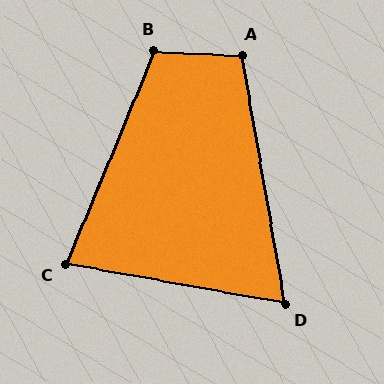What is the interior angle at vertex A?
Approximately 102 degrees (obtuse).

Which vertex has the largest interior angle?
B, at approximately 110 degrees.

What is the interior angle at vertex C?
Approximately 78 degrees (acute).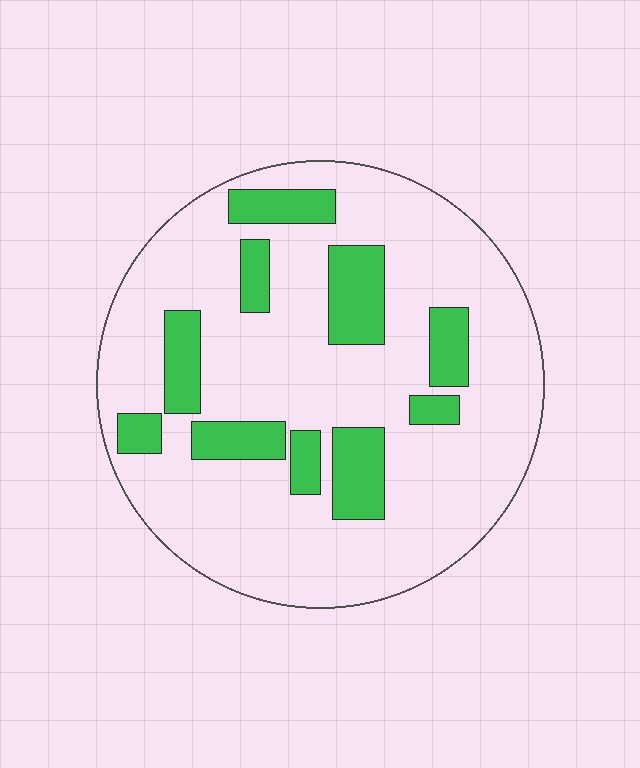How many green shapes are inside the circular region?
10.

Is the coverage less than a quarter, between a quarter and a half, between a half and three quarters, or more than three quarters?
Less than a quarter.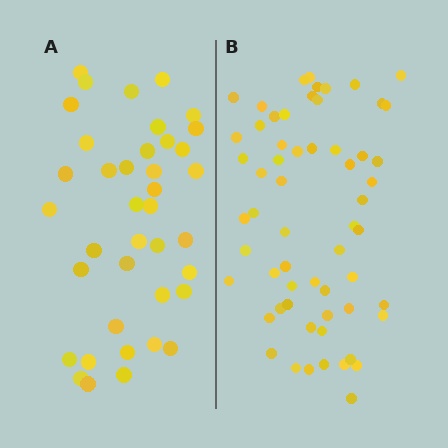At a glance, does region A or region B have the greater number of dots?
Region B (the right region) has more dots.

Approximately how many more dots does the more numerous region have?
Region B has approximately 20 more dots than region A.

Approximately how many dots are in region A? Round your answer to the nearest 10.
About 40 dots. (The exact count is 39, which rounds to 40.)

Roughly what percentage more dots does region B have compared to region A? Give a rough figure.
About 55% more.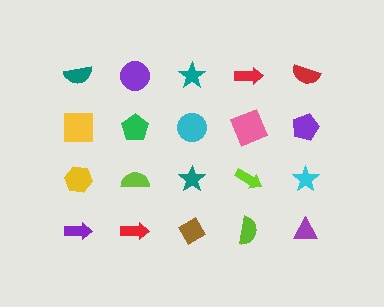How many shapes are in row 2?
5 shapes.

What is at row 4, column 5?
A purple triangle.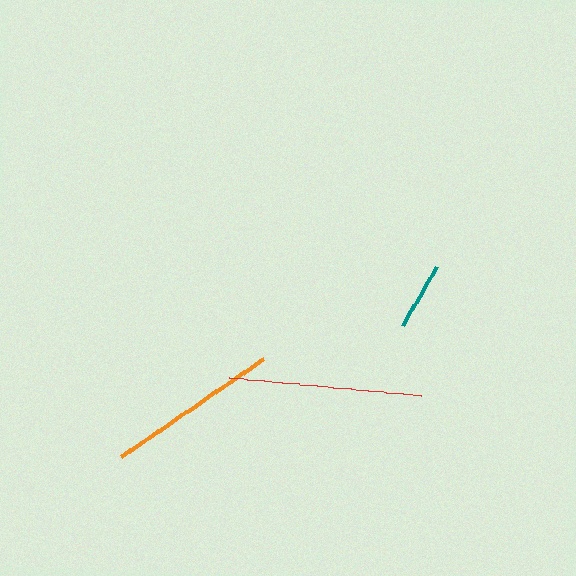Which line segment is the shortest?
The teal line is the shortest at approximately 69 pixels.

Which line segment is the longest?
The red line is the longest at approximately 193 pixels.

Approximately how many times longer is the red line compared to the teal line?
The red line is approximately 2.8 times the length of the teal line.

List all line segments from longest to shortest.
From longest to shortest: red, orange, teal.